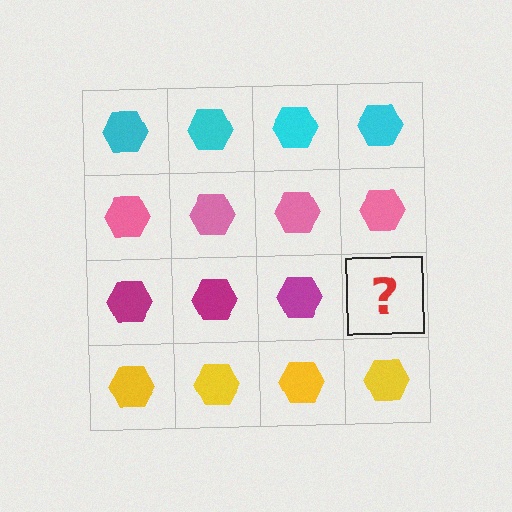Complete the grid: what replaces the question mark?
The question mark should be replaced with a magenta hexagon.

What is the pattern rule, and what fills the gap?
The rule is that each row has a consistent color. The gap should be filled with a magenta hexagon.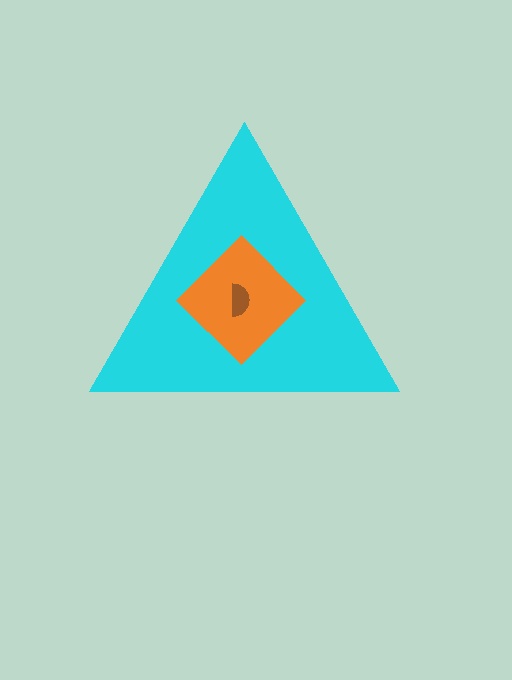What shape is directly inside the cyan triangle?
The orange diamond.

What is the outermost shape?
The cyan triangle.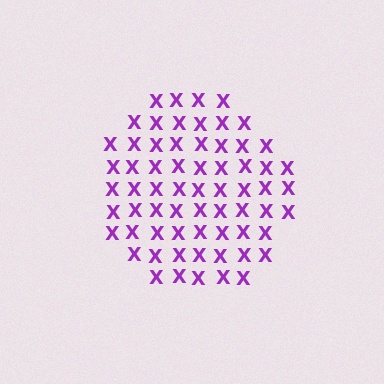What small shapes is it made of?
It is made of small letter X's.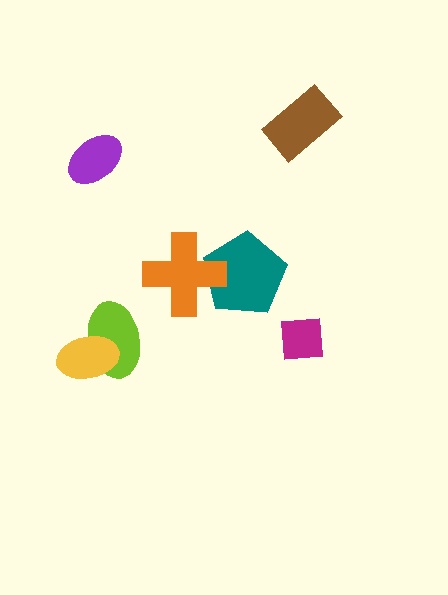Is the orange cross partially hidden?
No, no other shape covers it.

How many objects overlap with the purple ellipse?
0 objects overlap with the purple ellipse.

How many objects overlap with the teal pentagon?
1 object overlaps with the teal pentagon.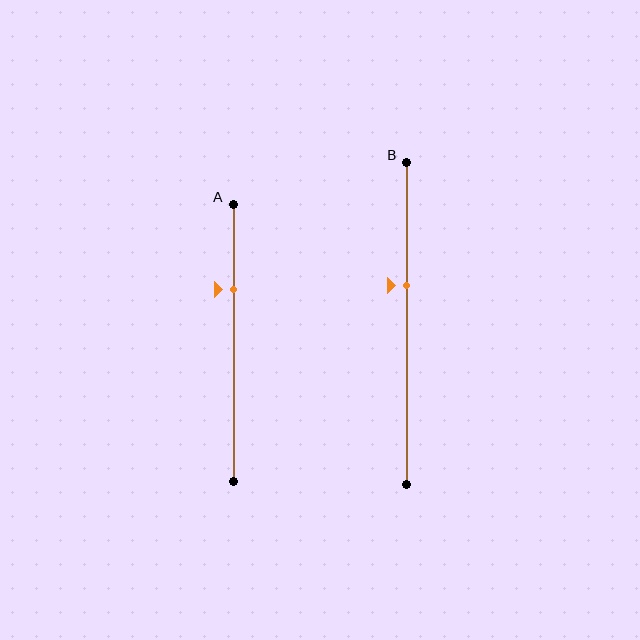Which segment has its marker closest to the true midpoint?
Segment B has its marker closest to the true midpoint.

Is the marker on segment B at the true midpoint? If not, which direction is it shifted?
No, the marker on segment B is shifted upward by about 12% of the segment length.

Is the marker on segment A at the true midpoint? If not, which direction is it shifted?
No, the marker on segment A is shifted upward by about 19% of the segment length.